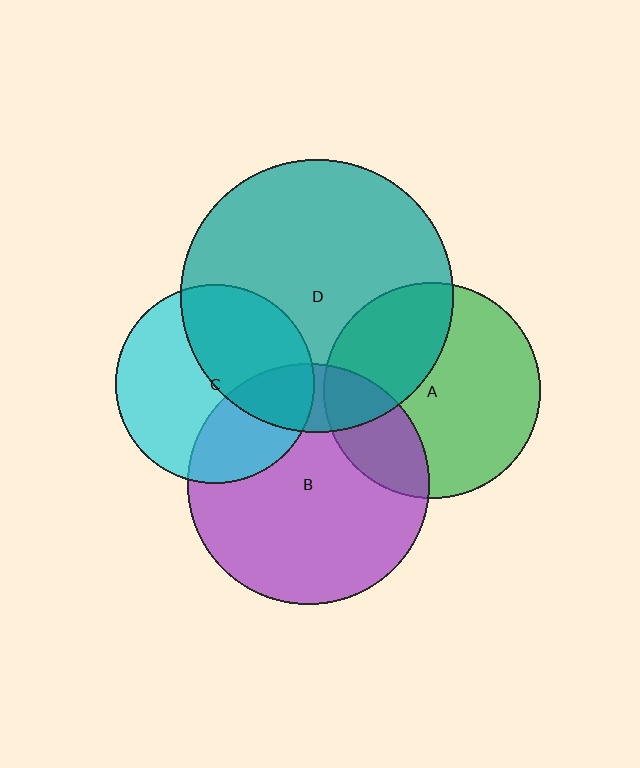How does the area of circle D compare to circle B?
Approximately 1.3 times.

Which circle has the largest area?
Circle D (teal).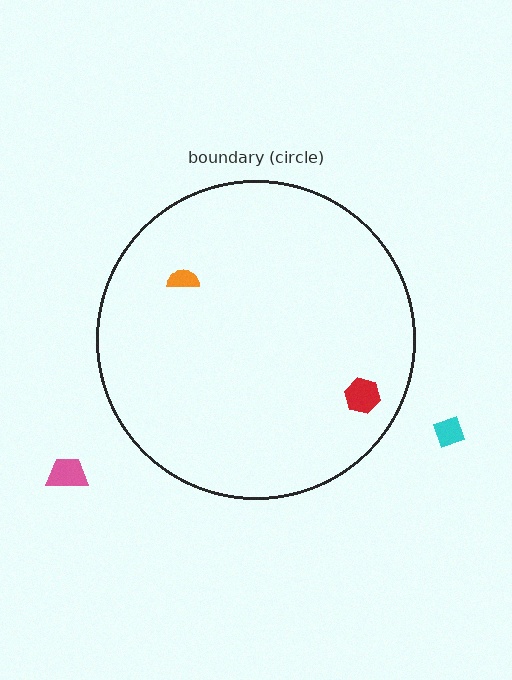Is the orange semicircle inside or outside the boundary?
Inside.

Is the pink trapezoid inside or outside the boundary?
Outside.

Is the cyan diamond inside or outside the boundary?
Outside.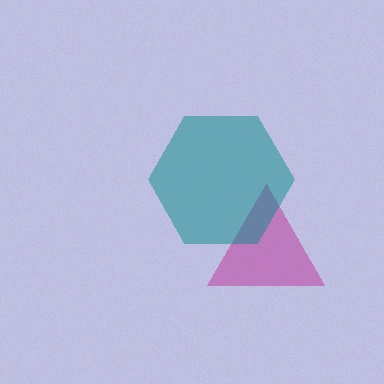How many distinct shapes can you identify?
There are 2 distinct shapes: a magenta triangle, a teal hexagon.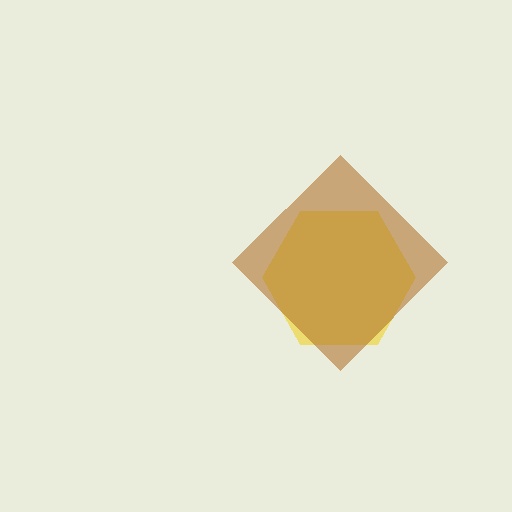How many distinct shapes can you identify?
There are 2 distinct shapes: a yellow hexagon, a brown diamond.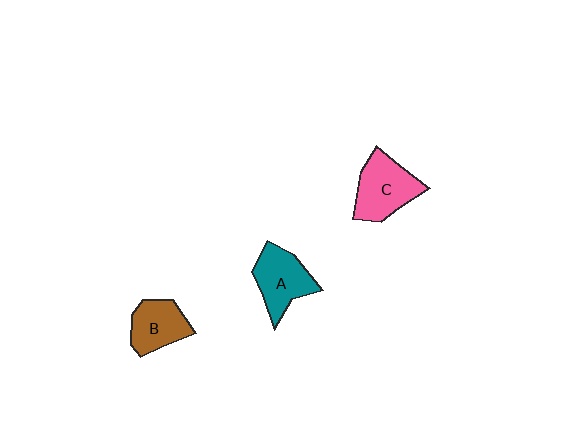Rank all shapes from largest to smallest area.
From largest to smallest: C (pink), A (teal), B (brown).